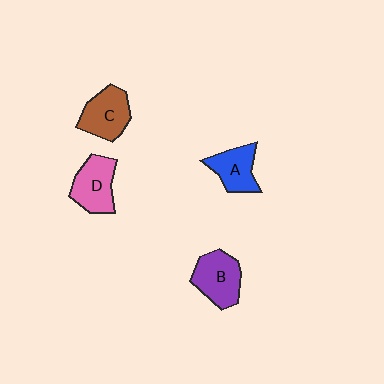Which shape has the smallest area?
Shape A (blue).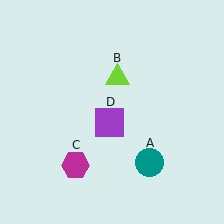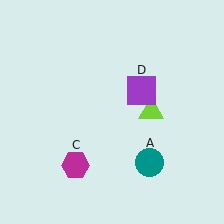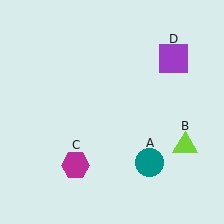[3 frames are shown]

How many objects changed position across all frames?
2 objects changed position: lime triangle (object B), purple square (object D).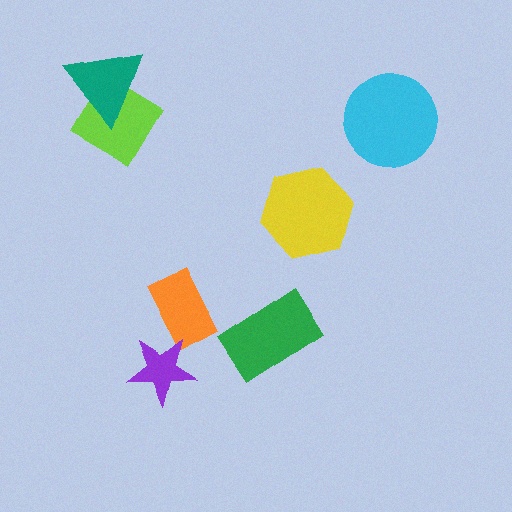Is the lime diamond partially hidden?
Yes, it is partially covered by another shape.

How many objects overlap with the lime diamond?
1 object overlaps with the lime diamond.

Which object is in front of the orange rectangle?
The purple star is in front of the orange rectangle.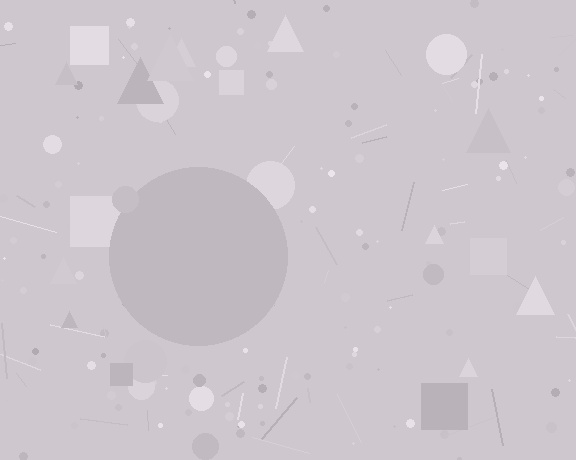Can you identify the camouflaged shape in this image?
The camouflaged shape is a circle.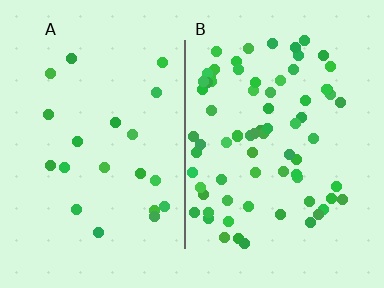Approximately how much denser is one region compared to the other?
Approximately 3.6× — region B over region A.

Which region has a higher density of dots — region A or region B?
B (the right).